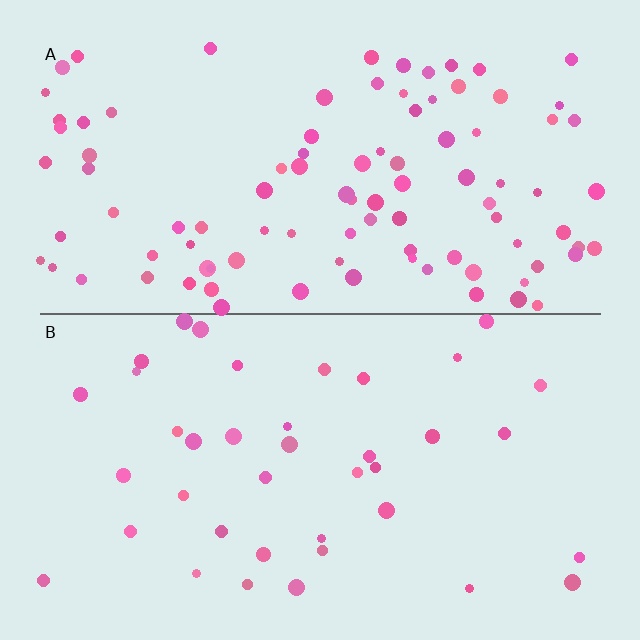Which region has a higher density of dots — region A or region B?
A (the top).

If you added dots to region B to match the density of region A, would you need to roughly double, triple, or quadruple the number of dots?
Approximately double.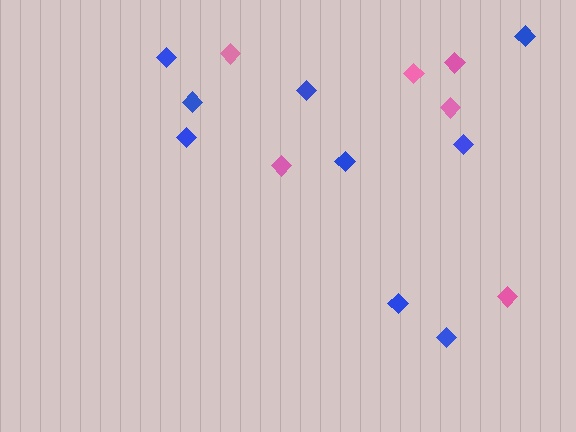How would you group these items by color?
There are 2 groups: one group of pink diamonds (6) and one group of blue diamonds (9).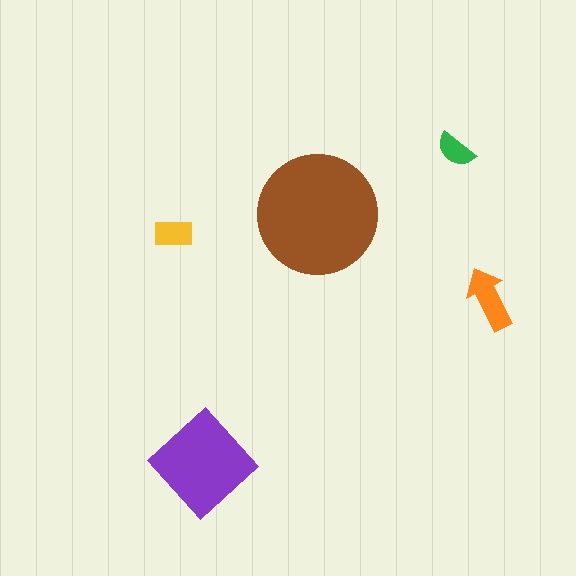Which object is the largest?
The brown circle.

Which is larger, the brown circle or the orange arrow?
The brown circle.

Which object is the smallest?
The green semicircle.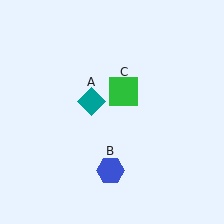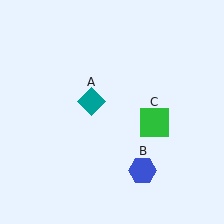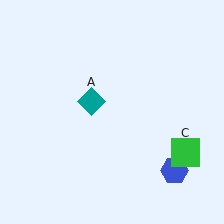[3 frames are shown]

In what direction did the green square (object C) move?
The green square (object C) moved down and to the right.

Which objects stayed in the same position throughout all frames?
Teal diamond (object A) remained stationary.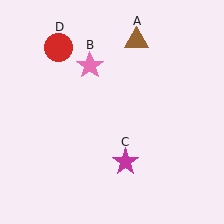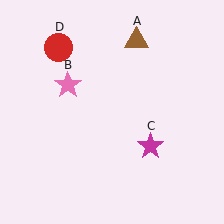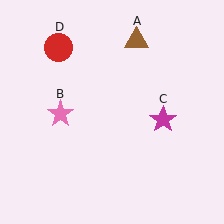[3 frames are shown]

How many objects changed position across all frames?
2 objects changed position: pink star (object B), magenta star (object C).